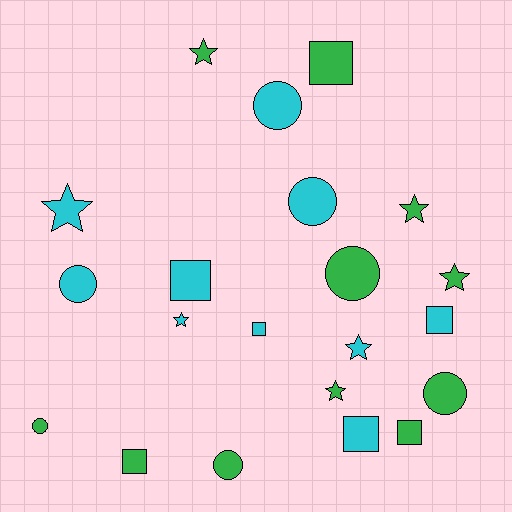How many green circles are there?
There are 4 green circles.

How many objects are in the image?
There are 21 objects.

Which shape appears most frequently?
Square, with 7 objects.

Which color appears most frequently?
Green, with 11 objects.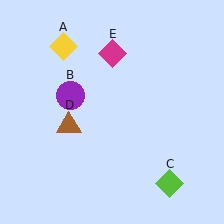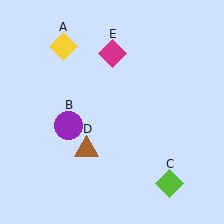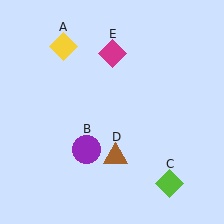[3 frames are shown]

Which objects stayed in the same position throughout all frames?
Yellow diamond (object A) and lime diamond (object C) and magenta diamond (object E) remained stationary.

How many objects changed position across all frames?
2 objects changed position: purple circle (object B), brown triangle (object D).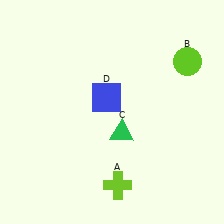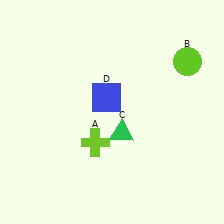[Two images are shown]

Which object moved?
The lime cross (A) moved up.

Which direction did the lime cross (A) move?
The lime cross (A) moved up.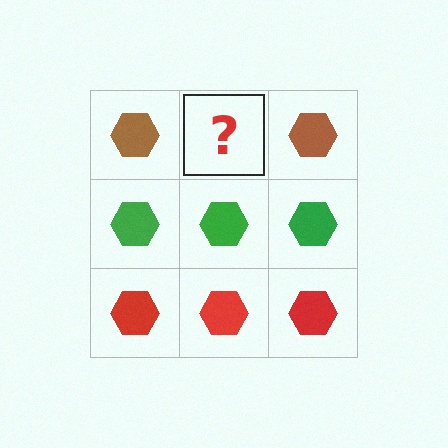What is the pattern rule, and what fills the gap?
The rule is that each row has a consistent color. The gap should be filled with a brown hexagon.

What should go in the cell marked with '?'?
The missing cell should contain a brown hexagon.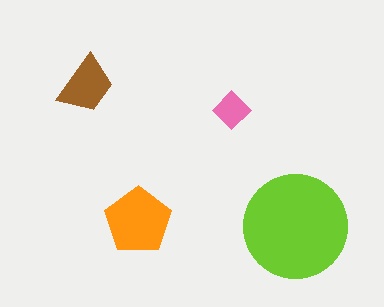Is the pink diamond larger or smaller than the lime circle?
Smaller.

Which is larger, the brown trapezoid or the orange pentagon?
The orange pentagon.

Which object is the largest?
The lime circle.